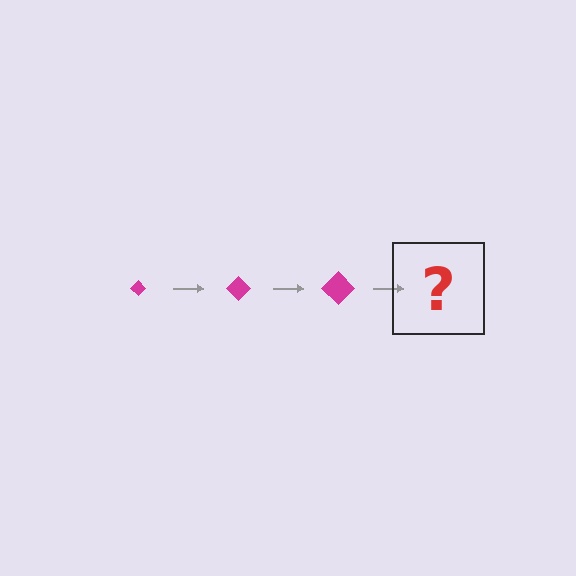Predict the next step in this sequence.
The next step is a magenta diamond, larger than the previous one.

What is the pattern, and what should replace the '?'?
The pattern is that the diamond gets progressively larger each step. The '?' should be a magenta diamond, larger than the previous one.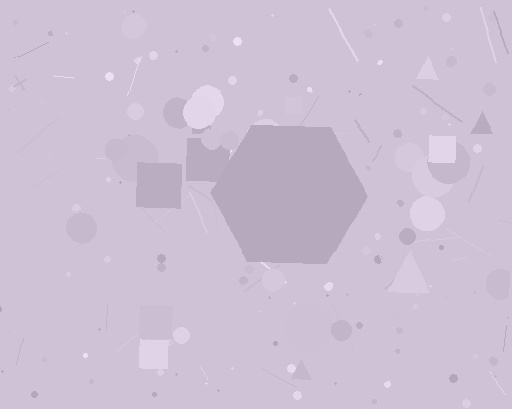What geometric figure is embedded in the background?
A hexagon is embedded in the background.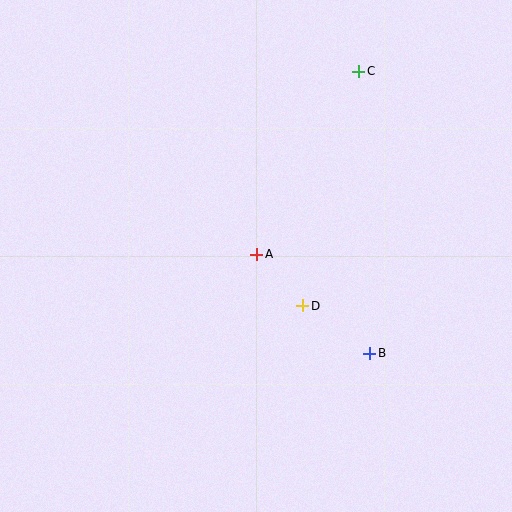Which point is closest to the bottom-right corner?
Point B is closest to the bottom-right corner.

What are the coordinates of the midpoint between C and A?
The midpoint between C and A is at (308, 163).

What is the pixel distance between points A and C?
The distance between A and C is 209 pixels.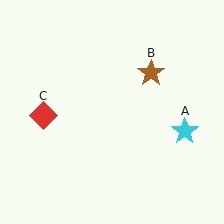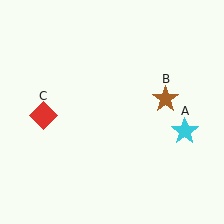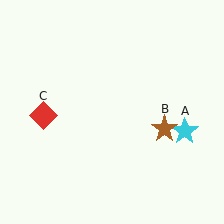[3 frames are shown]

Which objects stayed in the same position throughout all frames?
Cyan star (object A) and red diamond (object C) remained stationary.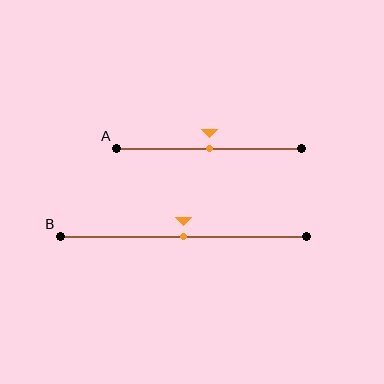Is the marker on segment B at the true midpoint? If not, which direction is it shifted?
Yes, the marker on segment B is at the true midpoint.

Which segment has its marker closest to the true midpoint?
Segment A has its marker closest to the true midpoint.